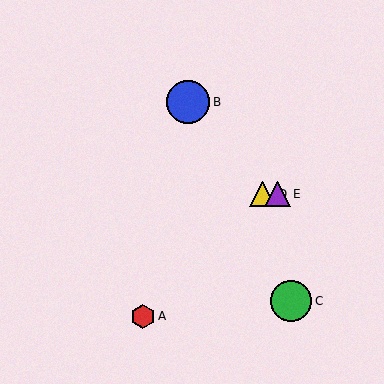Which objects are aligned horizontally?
Objects D, E are aligned horizontally.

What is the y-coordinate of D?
Object D is at y≈194.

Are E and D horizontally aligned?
Yes, both are at y≈194.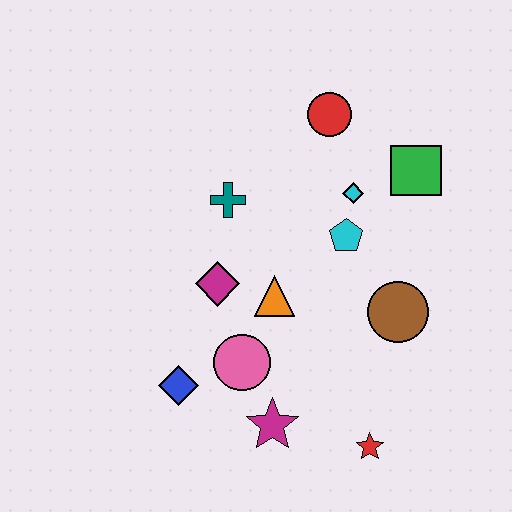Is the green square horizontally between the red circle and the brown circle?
No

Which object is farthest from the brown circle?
The blue diamond is farthest from the brown circle.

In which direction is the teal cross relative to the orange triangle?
The teal cross is above the orange triangle.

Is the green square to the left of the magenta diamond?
No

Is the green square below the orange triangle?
No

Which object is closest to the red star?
The magenta star is closest to the red star.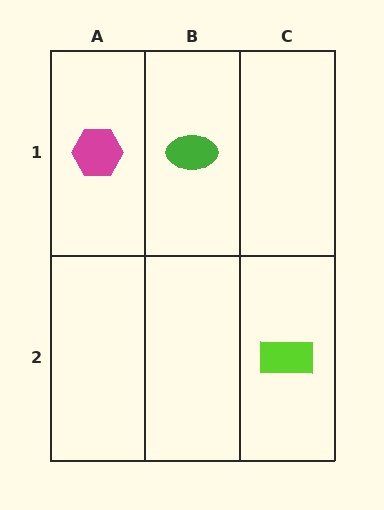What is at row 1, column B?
A green ellipse.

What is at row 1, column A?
A magenta hexagon.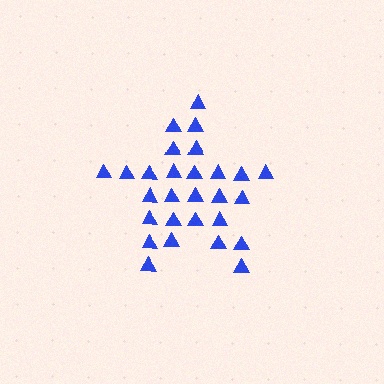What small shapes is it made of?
It is made of small triangles.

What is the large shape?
The large shape is a star.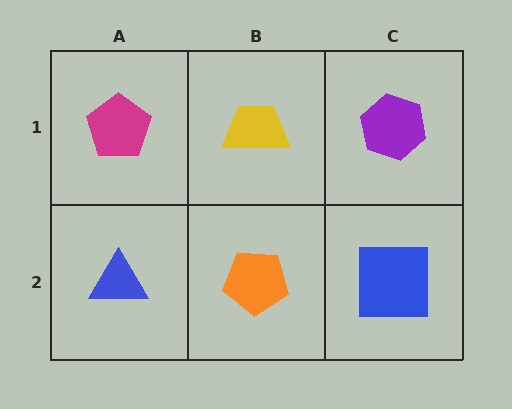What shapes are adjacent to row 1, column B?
An orange pentagon (row 2, column B), a magenta pentagon (row 1, column A), a purple hexagon (row 1, column C).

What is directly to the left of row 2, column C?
An orange pentagon.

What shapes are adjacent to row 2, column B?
A yellow trapezoid (row 1, column B), a blue triangle (row 2, column A), a blue square (row 2, column C).